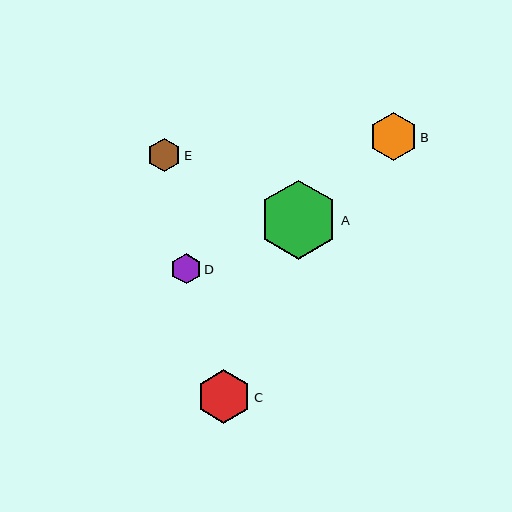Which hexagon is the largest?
Hexagon A is the largest with a size of approximately 79 pixels.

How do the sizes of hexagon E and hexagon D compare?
Hexagon E and hexagon D are approximately the same size.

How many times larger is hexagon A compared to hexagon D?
Hexagon A is approximately 2.6 times the size of hexagon D.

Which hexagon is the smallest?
Hexagon D is the smallest with a size of approximately 30 pixels.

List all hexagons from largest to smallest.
From largest to smallest: A, C, B, E, D.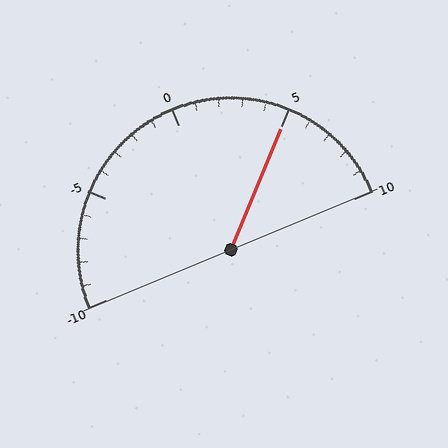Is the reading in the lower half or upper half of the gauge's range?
The reading is in the upper half of the range (-10 to 10).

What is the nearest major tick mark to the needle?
The nearest major tick mark is 5.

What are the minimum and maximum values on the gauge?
The gauge ranges from -10 to 10.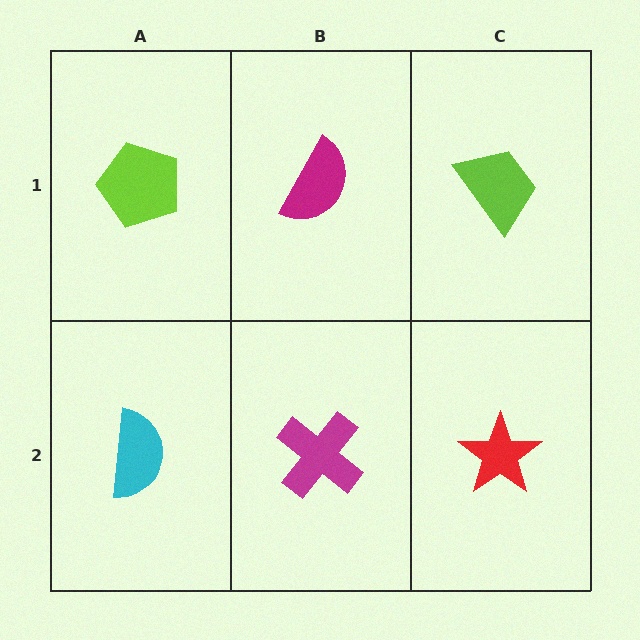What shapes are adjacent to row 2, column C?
A lime trapezoid (row 1, column C), a magenta cross (row 2, column B).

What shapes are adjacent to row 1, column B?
A magenta cross (row 2, column B), a lime pentagon (row 1, column A), a lime trapezoid (row 1, column C).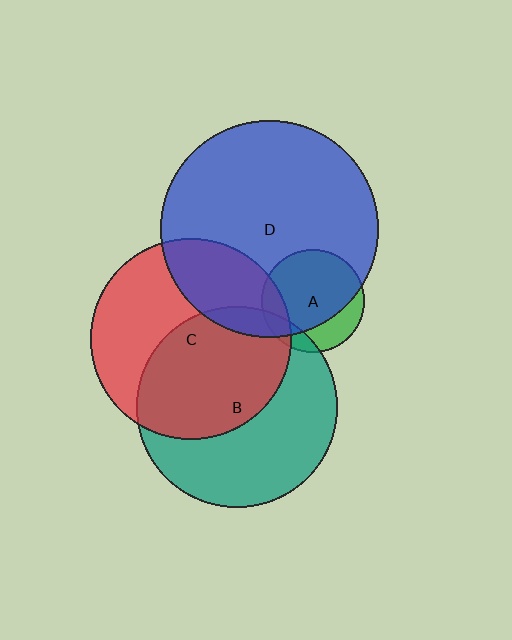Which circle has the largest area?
Circle D (blue).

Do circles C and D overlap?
Yes.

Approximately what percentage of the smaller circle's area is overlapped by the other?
Approximately 25%.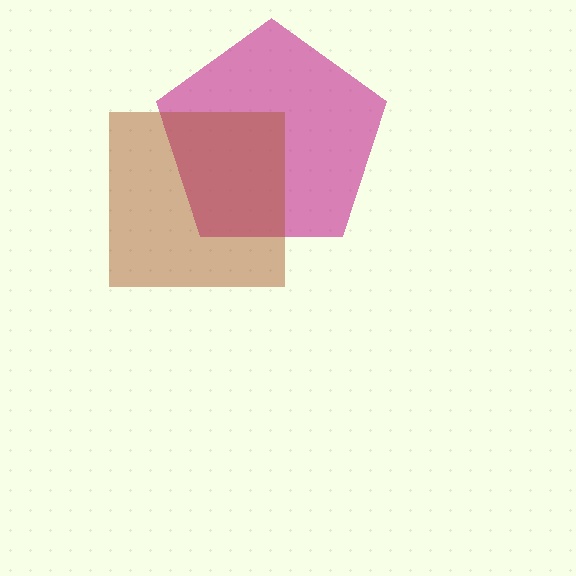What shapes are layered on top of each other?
The layered shapes are: a magenta pentagon, a brown square.